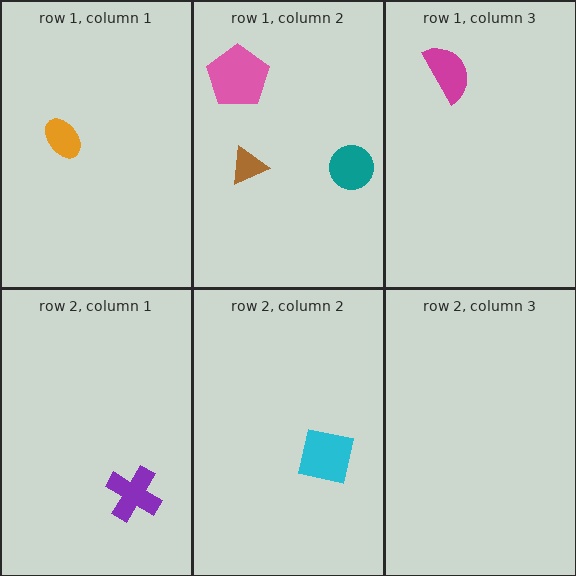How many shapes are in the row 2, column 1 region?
1.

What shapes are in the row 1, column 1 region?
The orange ellipse.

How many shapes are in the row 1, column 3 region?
1.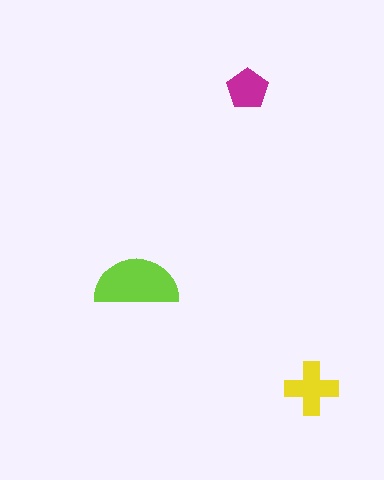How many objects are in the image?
There are 3 objects in the image.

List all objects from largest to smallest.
The lime semicircle, the yellow cross, the magenta pentagon.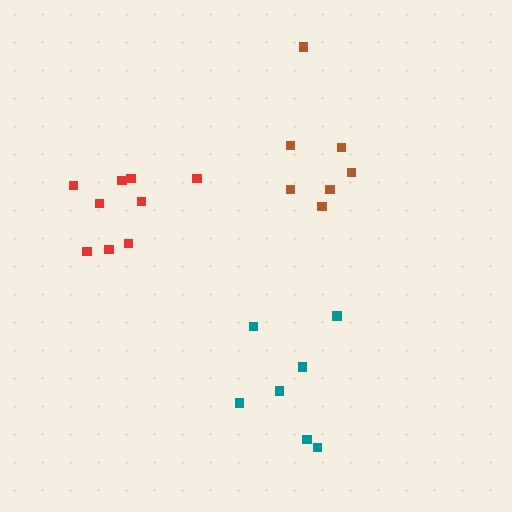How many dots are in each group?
Group 1: 7 dots, Group 2: 7 dots, Group 3: 9 dots (23 total).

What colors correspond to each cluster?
The clusters are colored: teal, brown, red.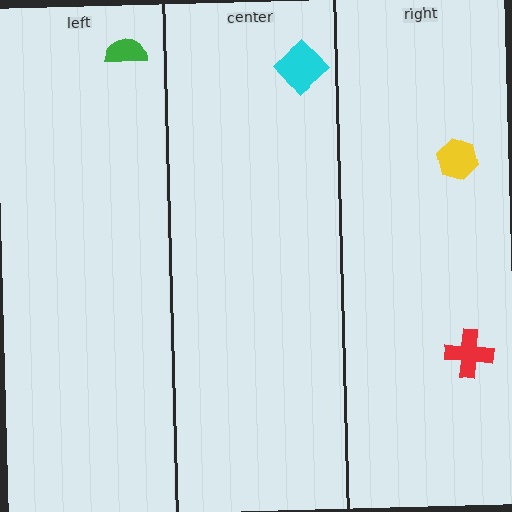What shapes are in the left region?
The green semicircle.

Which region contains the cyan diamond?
The center region.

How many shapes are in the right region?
2.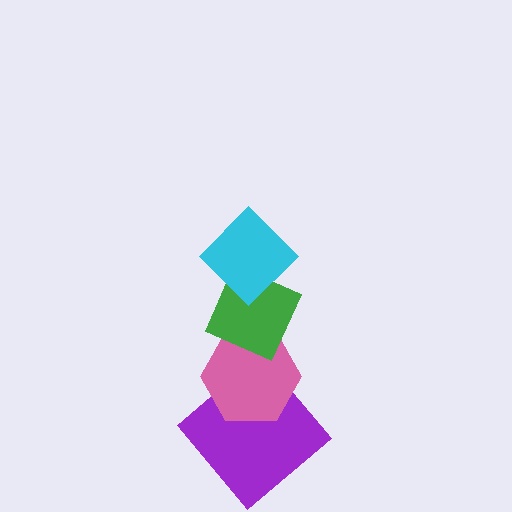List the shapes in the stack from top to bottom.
From top to bottom: the cyan diamond, the green diamond, the pink hexagon, the purple diamond.